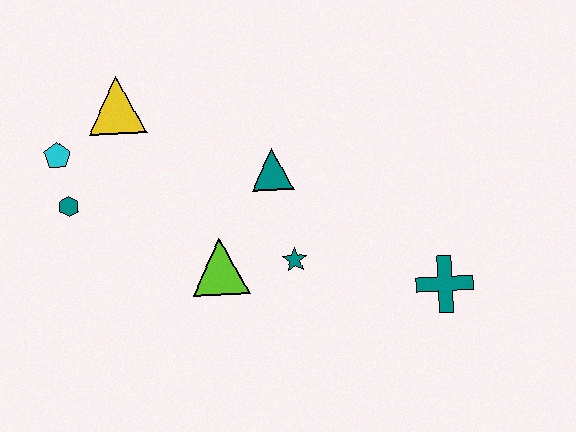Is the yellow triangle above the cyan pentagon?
Yes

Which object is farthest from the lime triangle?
The teal cross is farthest from the lime triangle.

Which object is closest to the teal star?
The lime triangle is closest to the teal star.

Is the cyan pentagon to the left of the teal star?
Yes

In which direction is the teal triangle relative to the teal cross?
The teal triangle is to the left of the teal cross.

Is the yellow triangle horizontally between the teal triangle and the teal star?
No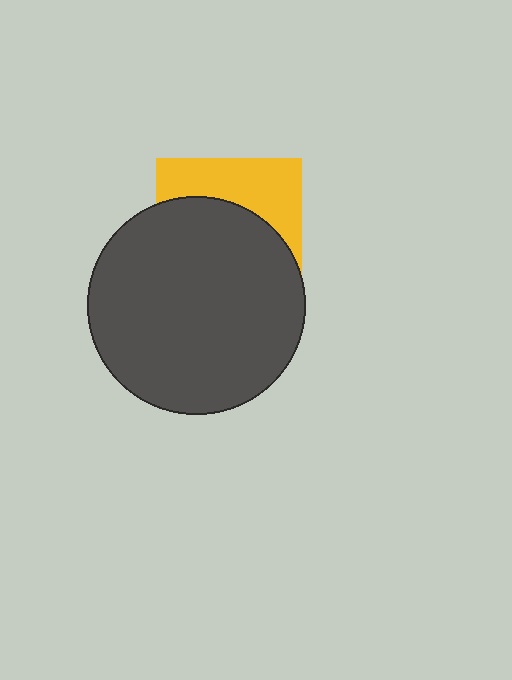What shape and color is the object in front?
The object in front is a dark gray circle.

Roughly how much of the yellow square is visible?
A small part of it is visible (roughly 37%).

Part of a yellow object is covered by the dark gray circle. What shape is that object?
It is a square.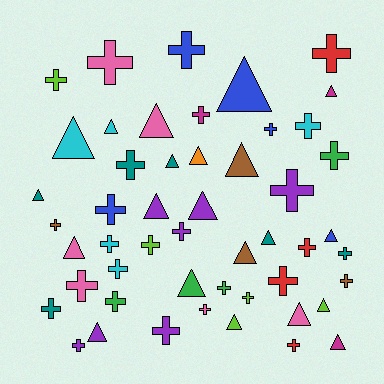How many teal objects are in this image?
There are 6 teal objects.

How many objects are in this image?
There are 50 objects.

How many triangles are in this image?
There are 21 triangles.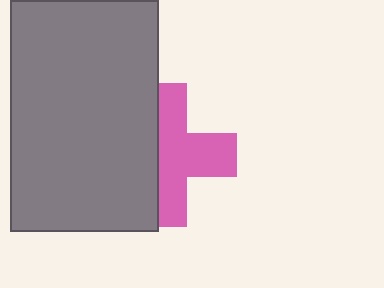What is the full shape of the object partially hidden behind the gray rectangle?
The partially hidden object is a pink cross.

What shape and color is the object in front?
The object in front is a gray rectangle.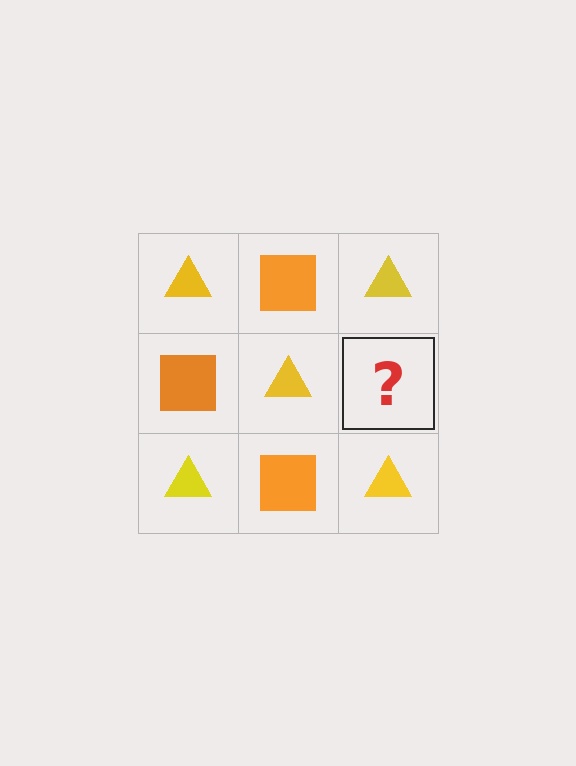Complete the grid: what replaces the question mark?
The question mark should be replaced with an orange square.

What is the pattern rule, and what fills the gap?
The rule is that it alternates yellow triangle and orange square in a checkerboard pattern. The gap should be filled with an orange square.